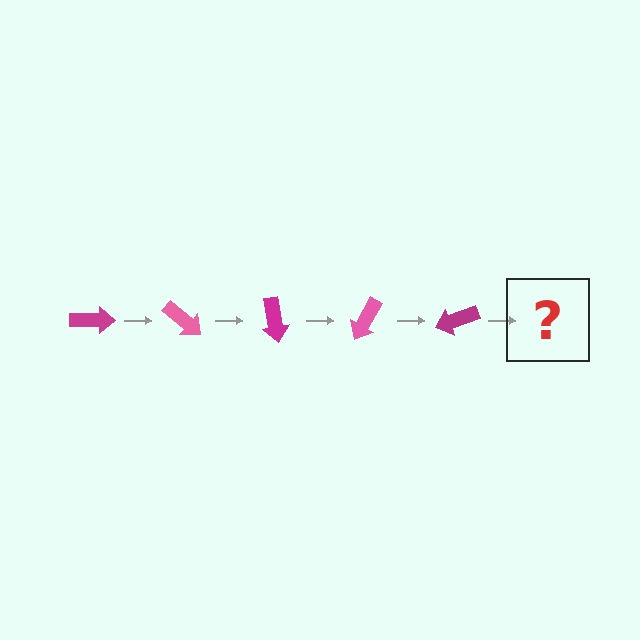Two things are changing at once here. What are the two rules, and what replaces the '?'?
The two rules are that it rotates 40 degrees each step and the color cycles through magenta and pink. The '?' should be a pink arrow, rotated 200 degrees from the start.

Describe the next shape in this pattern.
It should be a pink arrow, rotated 200 degrees from the start.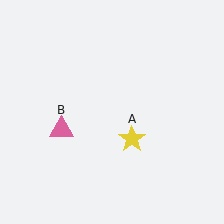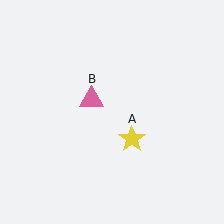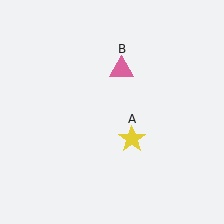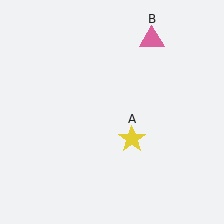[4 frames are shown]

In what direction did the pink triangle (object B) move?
The pink triangle (object B) moved up and to the right.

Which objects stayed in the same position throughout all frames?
Yellow star (object A) remained stationary.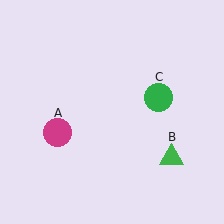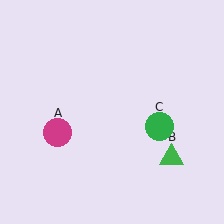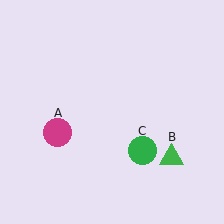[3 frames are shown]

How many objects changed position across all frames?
1 object changed position: green circle (object C).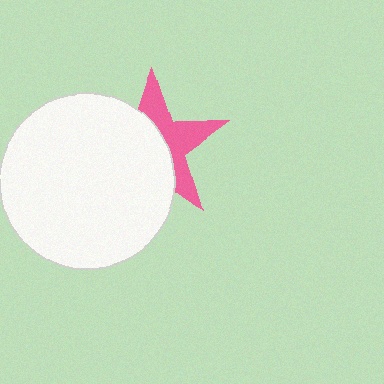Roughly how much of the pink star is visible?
A small part of it is visible (roughly 43%).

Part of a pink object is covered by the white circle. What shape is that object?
It is a star.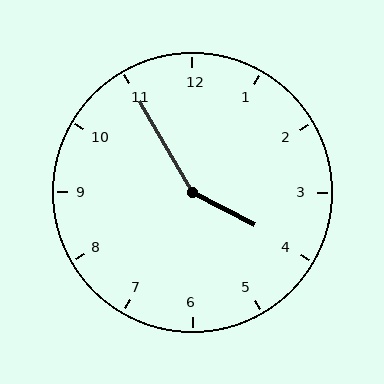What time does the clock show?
3:55.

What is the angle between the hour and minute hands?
Approximately 148 degrees.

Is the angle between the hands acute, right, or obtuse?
It is obtuse.